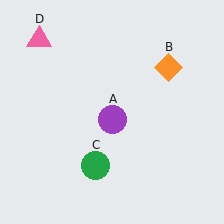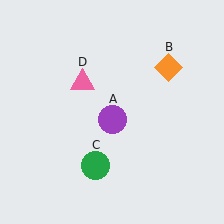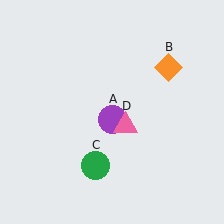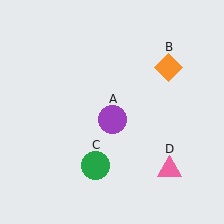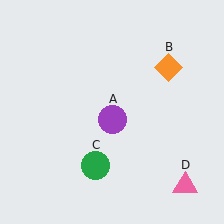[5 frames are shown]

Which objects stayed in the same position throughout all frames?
Purple circle (object A) and orange diamond (object B) and green circle (object C) remained stationary.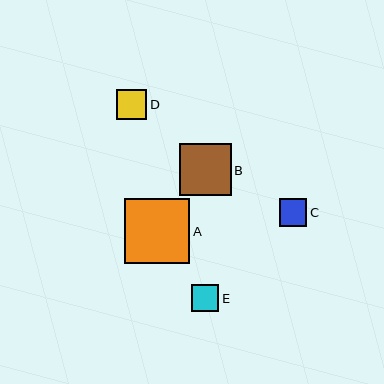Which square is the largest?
Square A is the largest with a size of approximately 65 pixels.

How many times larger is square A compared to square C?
Square A is approximately 2.4 times the size of square C.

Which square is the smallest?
Square E is the smallest with a size of approximately 27 pixels.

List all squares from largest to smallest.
From largest to smallest: A, B, D, C, E.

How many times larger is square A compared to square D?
Square A is approximately 2.2 times the size of square D.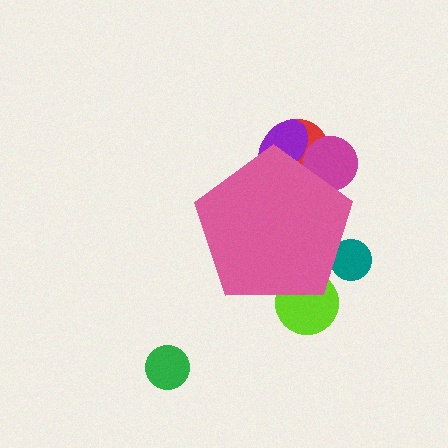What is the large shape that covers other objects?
A pink pentagon.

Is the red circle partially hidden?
Yes, the red circle is partially hidden behind the pink pentagon.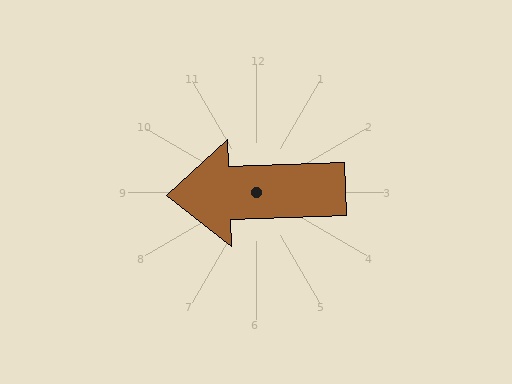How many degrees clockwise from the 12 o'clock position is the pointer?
Approximately 268 degrees.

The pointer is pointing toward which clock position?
Roughly 9 o'clock.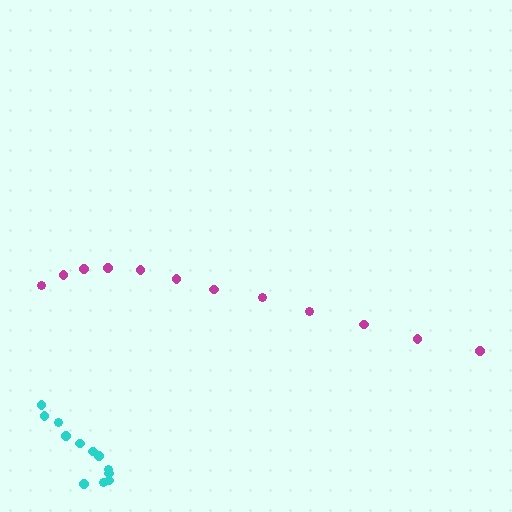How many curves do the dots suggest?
There are 2 distinct paths.